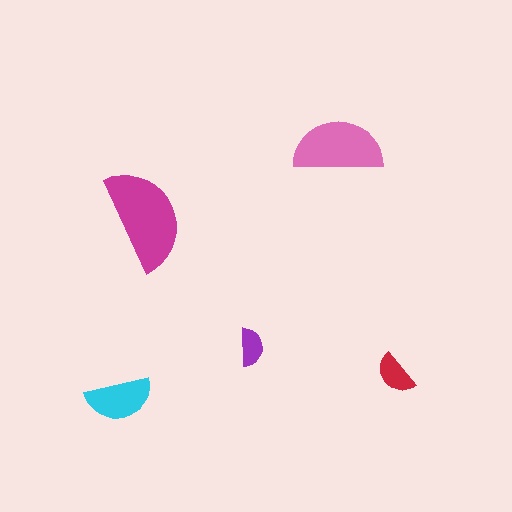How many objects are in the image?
There are 5 objects in the image.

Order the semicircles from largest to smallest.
the magenta one, the pink one, the cyan one, the red one, the purple one.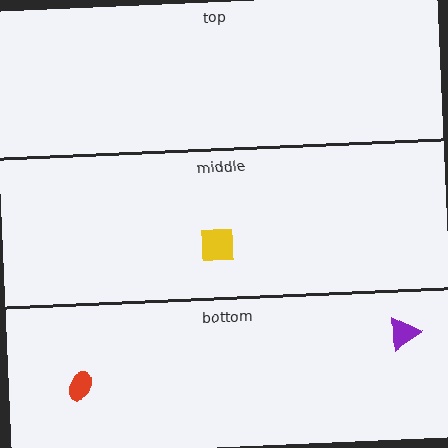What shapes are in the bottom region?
The red ellipse, the purple triangle.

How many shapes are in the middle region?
1.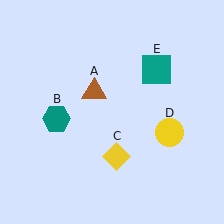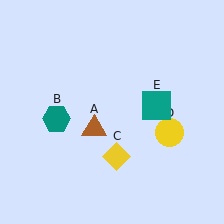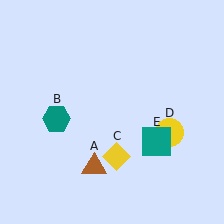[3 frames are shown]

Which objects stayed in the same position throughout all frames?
Teal hexagon (object B) and yellow diamond (object C) and yellow circle (object D) remained stationary.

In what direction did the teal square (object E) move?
The teal square (object E) moved down.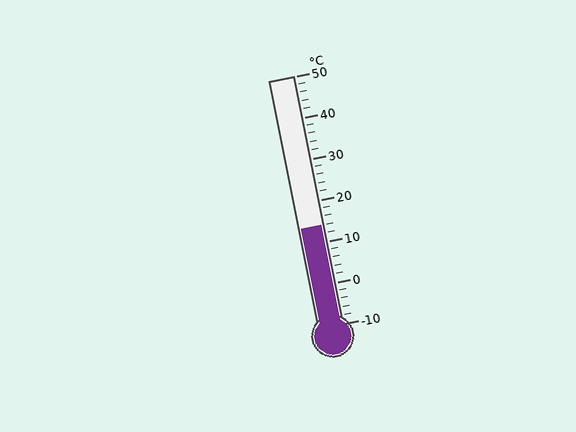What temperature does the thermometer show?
The thermometer shows approximately 14°C.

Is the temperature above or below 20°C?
The temperature is below 20°C.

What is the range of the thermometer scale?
The thermometer scale ranges from -10°C to 50°C.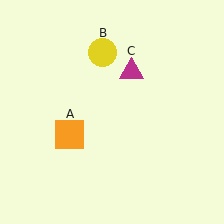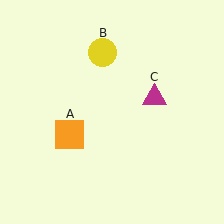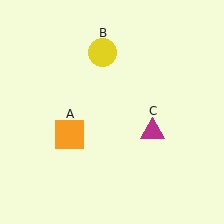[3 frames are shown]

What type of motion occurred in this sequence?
The magenta triangle (object C) rotated clockwise around the center of the scene.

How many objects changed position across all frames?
1 object changed position: magenta triangle (object C).